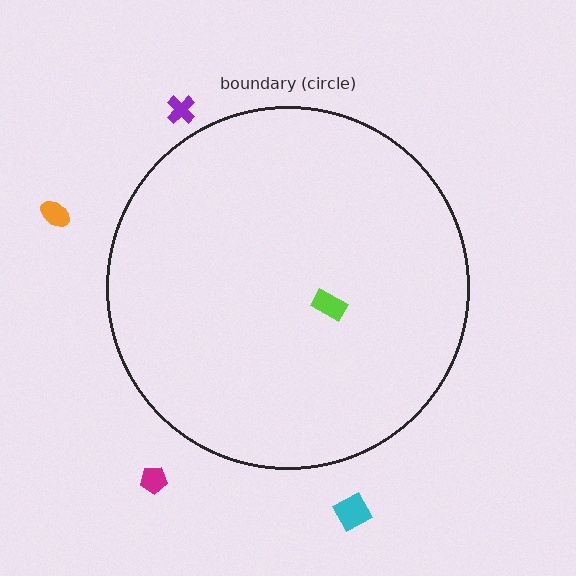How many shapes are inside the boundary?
1 inside, 4 outside.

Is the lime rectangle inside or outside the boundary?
Inside.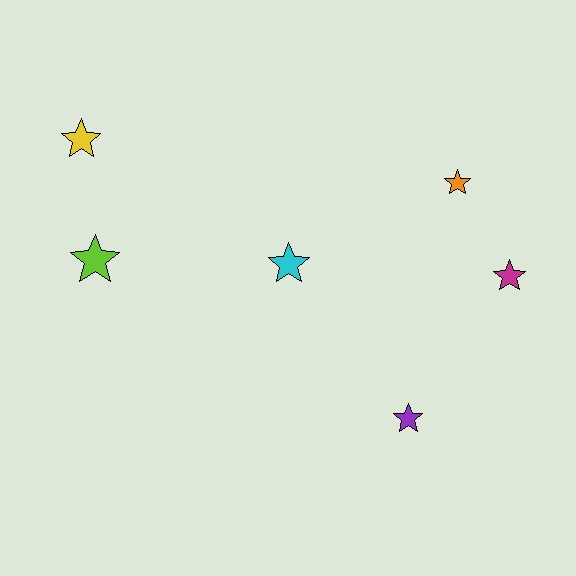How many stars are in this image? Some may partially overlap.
There are 6 stars.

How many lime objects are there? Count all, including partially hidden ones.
There is 1 lime object.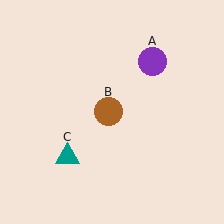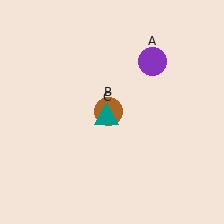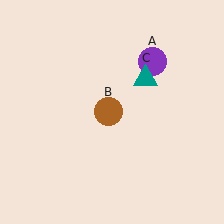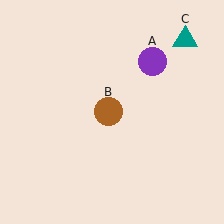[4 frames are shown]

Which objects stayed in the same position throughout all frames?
Purple circle (object A) and brown circle (object B) remained stationary.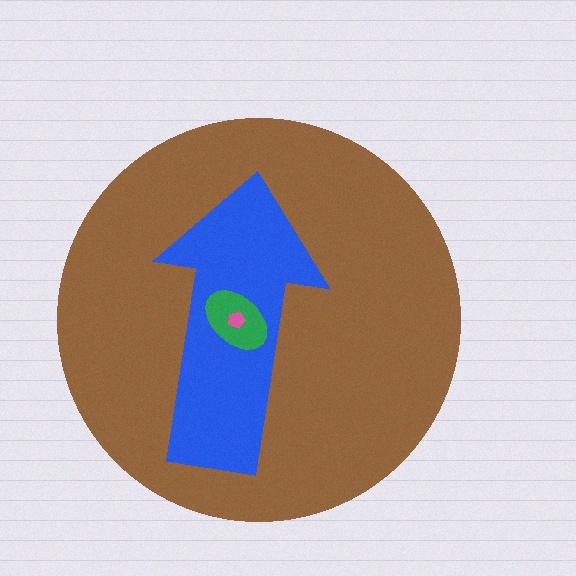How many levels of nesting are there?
4.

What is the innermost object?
The pink pentagon.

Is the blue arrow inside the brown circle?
Yes.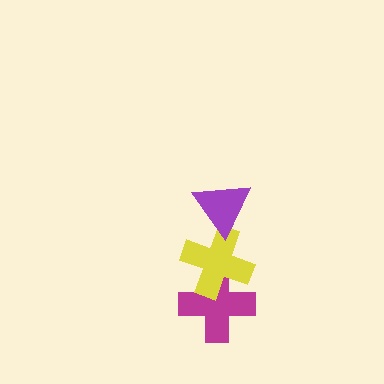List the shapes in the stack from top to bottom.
From top to bottom: the purple triangle, the yellow cross, the magenta cross.